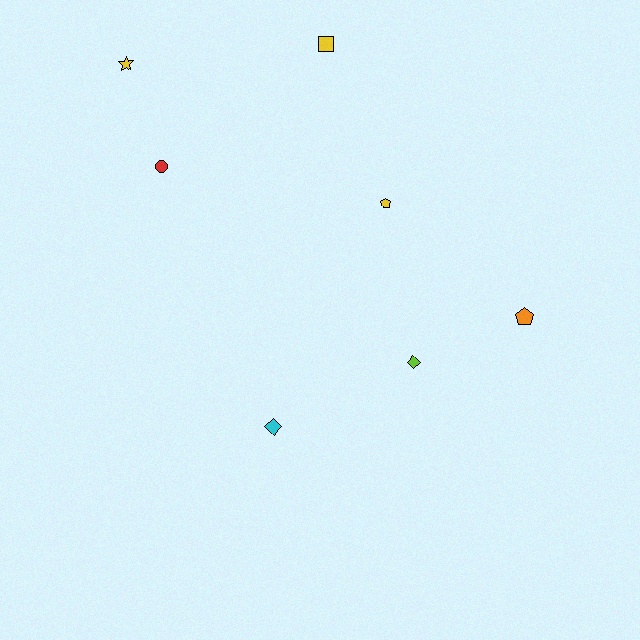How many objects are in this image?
There are 7 objects.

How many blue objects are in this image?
There are no blue objects.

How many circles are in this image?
There is 1 circle.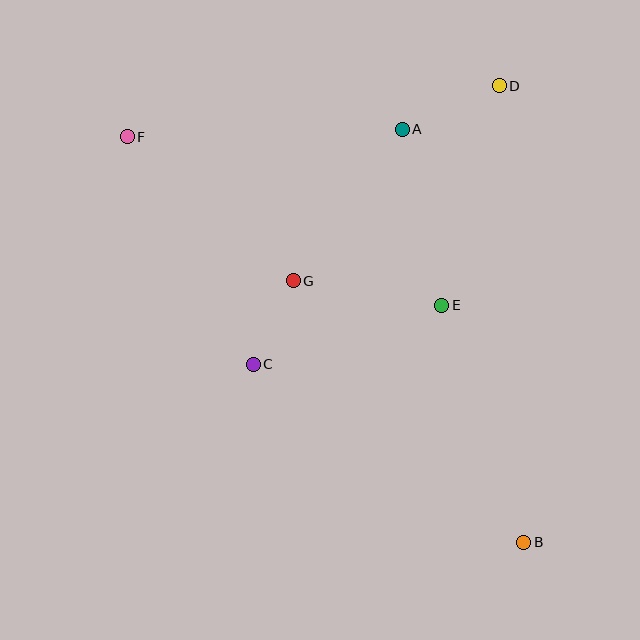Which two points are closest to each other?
Points C and G are closest to each other.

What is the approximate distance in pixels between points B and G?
The distance between B and G is approximately 349 pixels.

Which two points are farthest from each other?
Points B and F are farthest from each other.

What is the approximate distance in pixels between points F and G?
The distance between F and G is approximately 220 pixels.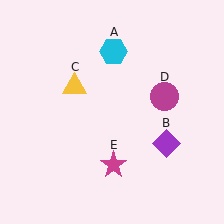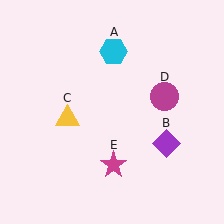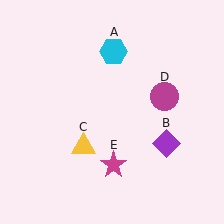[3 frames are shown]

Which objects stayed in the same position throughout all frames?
Cyan hexagon (object A) and purple diamond (object B) and magenta circle (object D) and magenta star (object E) remained stationary.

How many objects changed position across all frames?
1 object changed position: yellow triangle (object C).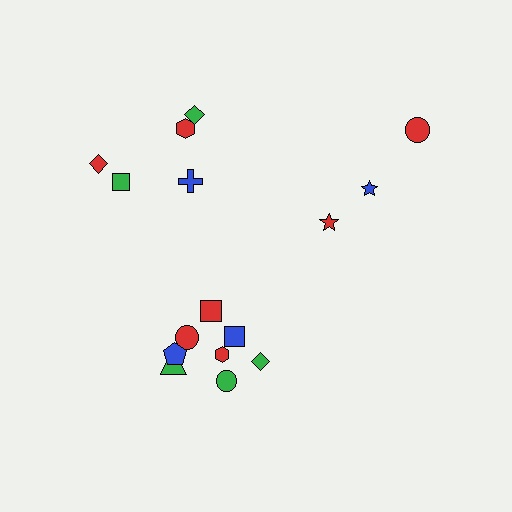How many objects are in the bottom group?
There are 8 objects.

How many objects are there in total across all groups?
There are 16 objects.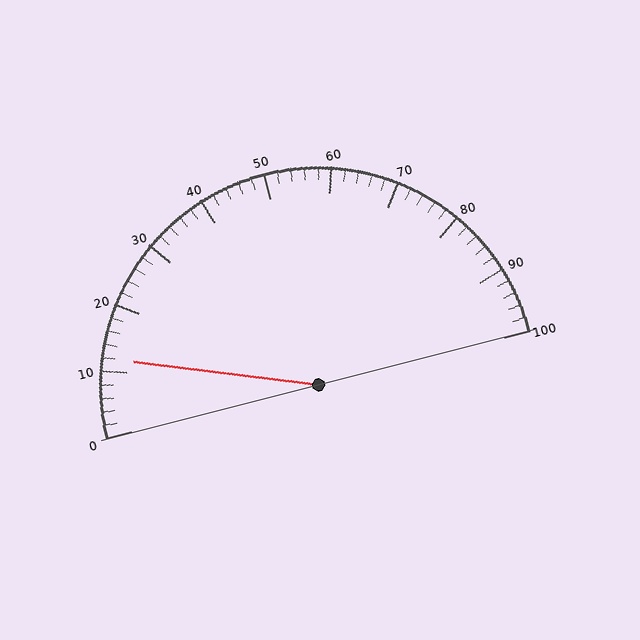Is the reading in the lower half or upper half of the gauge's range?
The reading is in the lower half of the range (0 to 100).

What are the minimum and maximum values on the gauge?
The gauge ranges from 0 to 100.